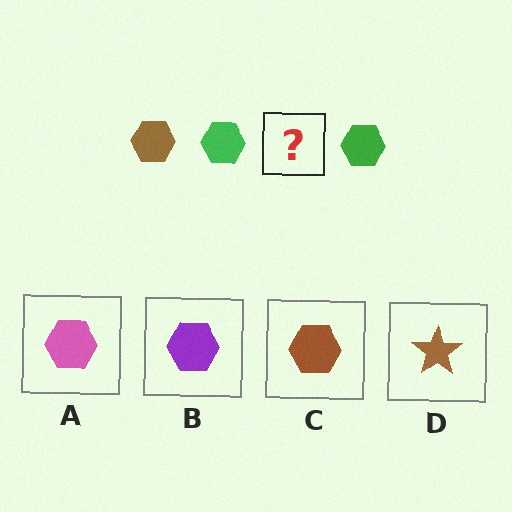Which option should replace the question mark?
Option C.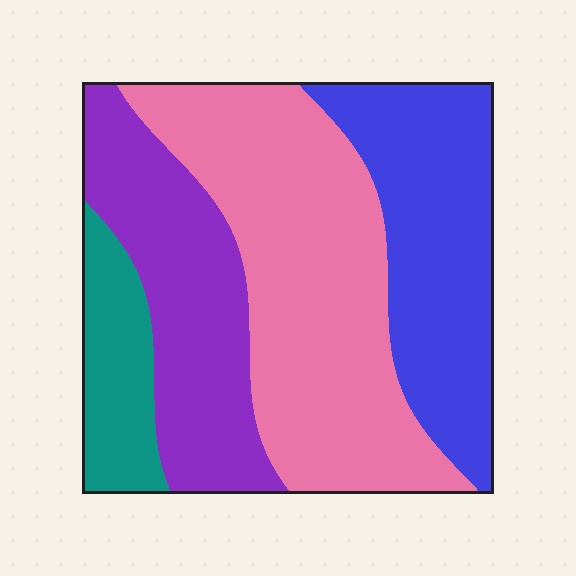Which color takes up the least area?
Teal, at roughly 10%.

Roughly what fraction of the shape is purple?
Purple covers 24% of the shape.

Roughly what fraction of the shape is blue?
Blue takes up about one quarter (1/4) of the shape.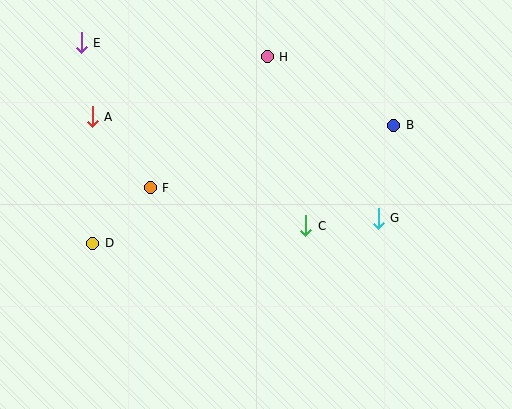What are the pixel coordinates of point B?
Point B is at (394, 125).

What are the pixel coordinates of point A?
Point A is at (92, 117).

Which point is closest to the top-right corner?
Point B is closest to the top-right corner.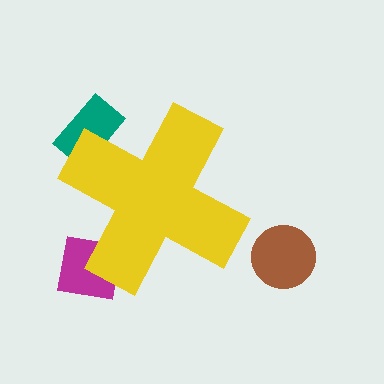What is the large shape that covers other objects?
A yellow cross.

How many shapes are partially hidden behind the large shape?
2 shapes are partially hidden.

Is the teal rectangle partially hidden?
Yes, the teal rectangle is partially hidden behind the yellow cross.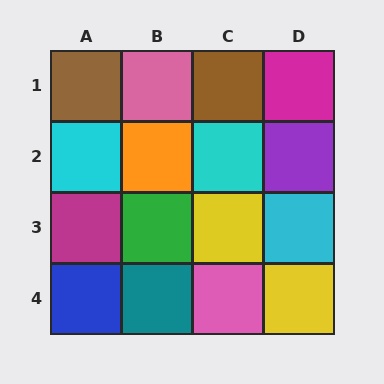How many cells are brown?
2 cells are brown.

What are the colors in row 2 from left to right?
Cyan, orange, cyan, purple.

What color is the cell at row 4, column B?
Teal.